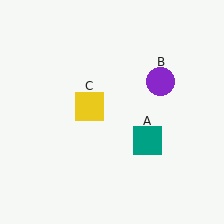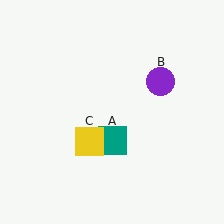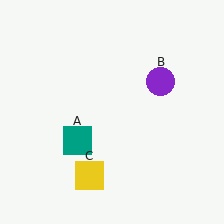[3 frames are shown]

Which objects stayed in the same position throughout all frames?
Purple circle (object B) remained stationary.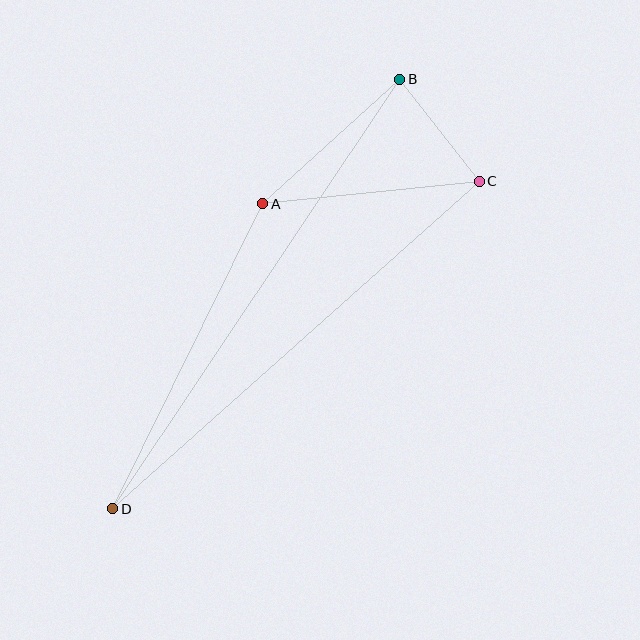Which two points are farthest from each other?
Points B and D are farthest from each other.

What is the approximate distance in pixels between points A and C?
The distance between A and C is approximately 218 pixels.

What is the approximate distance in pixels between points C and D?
The distance between C and D is approximately 491 pixels.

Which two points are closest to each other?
Points B and C are closest to each other.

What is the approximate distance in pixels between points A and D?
The distance between A and D is approximately 340 pixels.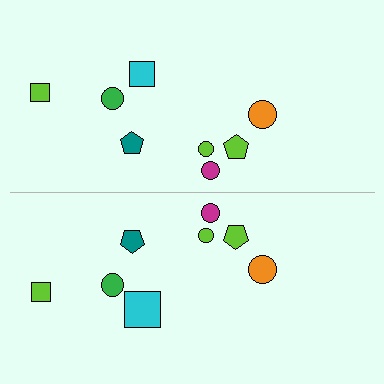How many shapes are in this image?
There are 16 shapes in this image.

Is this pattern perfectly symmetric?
No, the pattern is not perfectly symmetric. The cyan square on the bottom side has a different size than its mirror counterpart.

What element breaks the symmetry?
The cyan square on the bottom side has a different size than its mirror counterpart.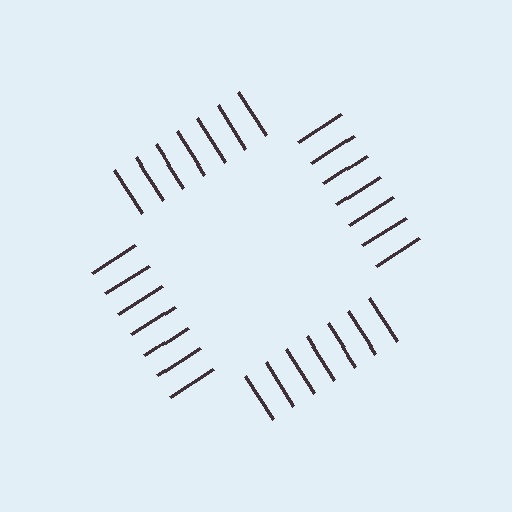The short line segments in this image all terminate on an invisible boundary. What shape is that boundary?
An illusory square — the line segments terminate on its edges but no continuous stroke is drawn.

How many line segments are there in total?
28 — 7 along each of the 4 edges.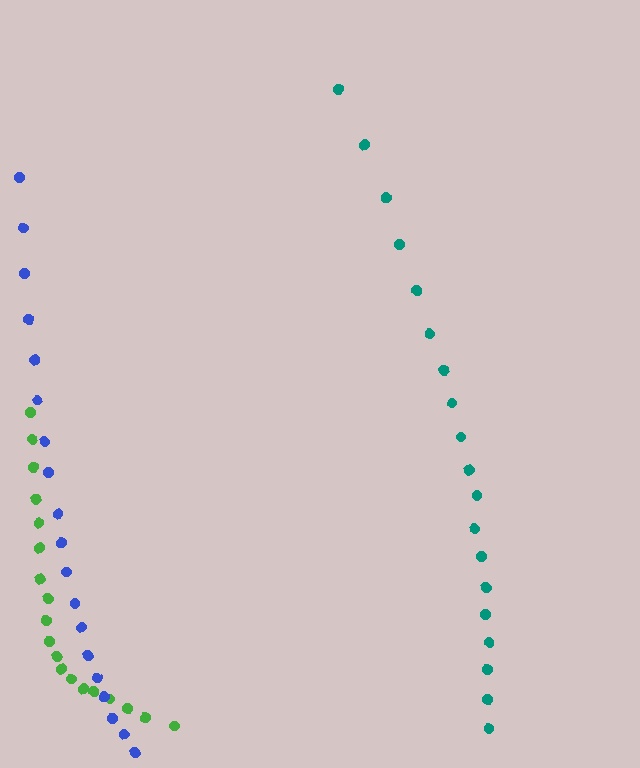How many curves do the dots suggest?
There are 3 distinct paths.